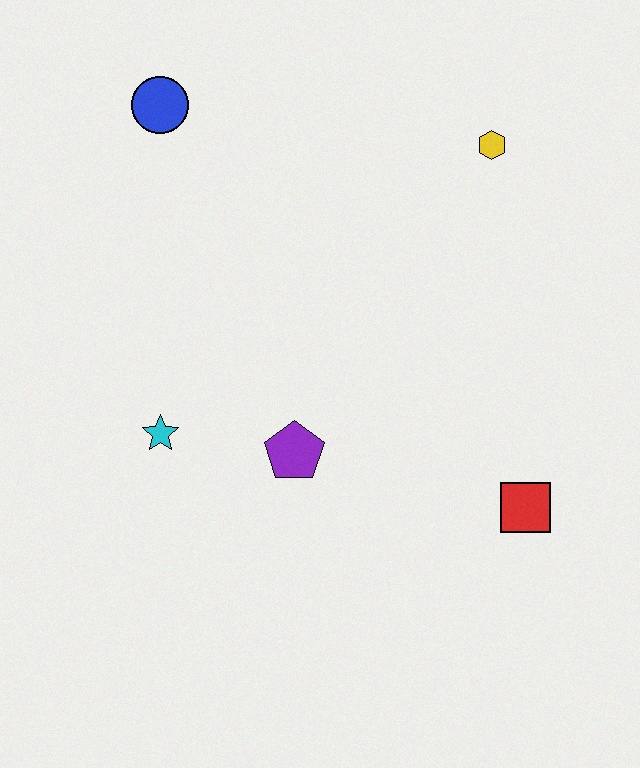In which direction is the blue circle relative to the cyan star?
The blue circle is above the cyan star.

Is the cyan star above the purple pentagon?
Yes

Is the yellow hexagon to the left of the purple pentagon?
No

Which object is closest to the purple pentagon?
The cyan star is closest to the purple pentagon.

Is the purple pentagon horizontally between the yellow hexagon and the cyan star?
Yes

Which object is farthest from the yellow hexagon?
The cyan star is farthest from the yellow hexagon.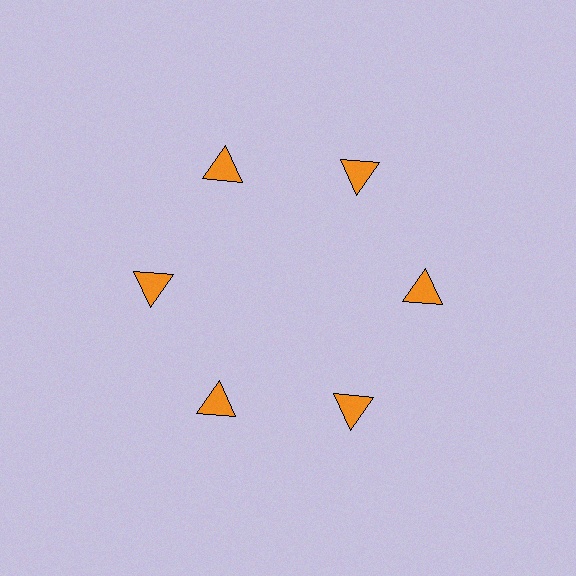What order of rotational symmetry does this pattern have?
This pattern has 6-fold rotational symmetry.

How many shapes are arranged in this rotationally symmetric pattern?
There are 6 shapes, arranged in 6 groups of 1.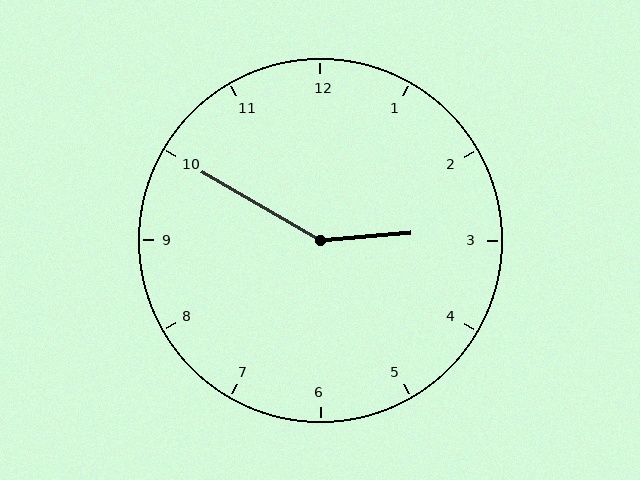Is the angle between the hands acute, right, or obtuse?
It is obtuse.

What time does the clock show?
2:50.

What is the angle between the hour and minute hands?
Approximately 145 degrees.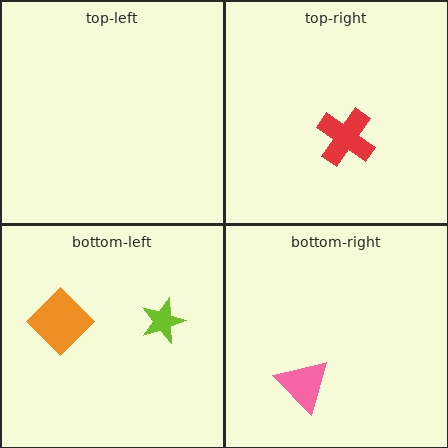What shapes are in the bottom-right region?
The pink triangle.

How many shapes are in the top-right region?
1.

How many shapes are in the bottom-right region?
1.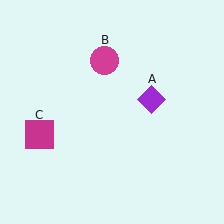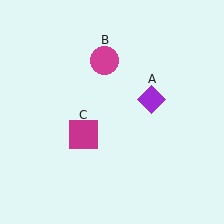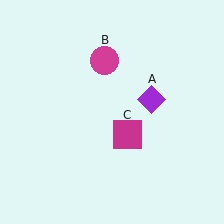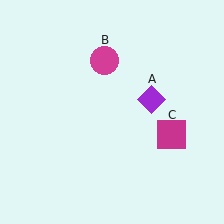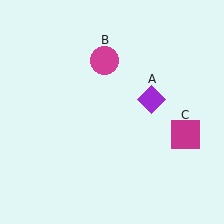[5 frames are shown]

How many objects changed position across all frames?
1 object changed position: magenta square (object C).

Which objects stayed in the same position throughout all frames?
Purple diamond (object A) and magenta circle (object B) remained stationary.